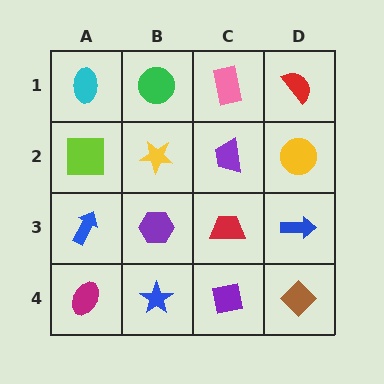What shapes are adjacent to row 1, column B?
A yellow star (row 2, column B), a cyan ellipse (row 1, column A), a pink rectangle (row 1, column C).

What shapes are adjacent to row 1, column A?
A lime square (row 2, column A), a green circle (row 1, column B).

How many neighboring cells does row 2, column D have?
3.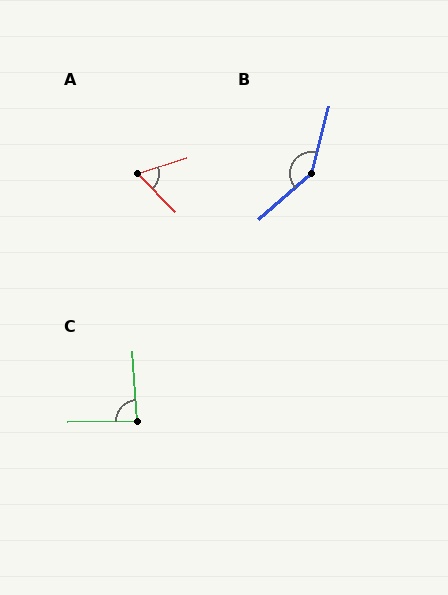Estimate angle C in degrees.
Approximately 87 degrees.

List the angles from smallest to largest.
A (63°), C (87°), B (146°).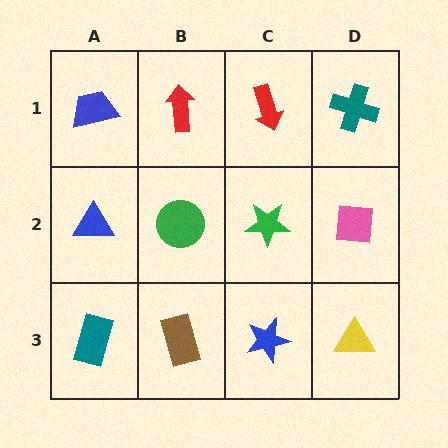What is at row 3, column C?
A blue star.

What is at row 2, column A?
A blue triangle.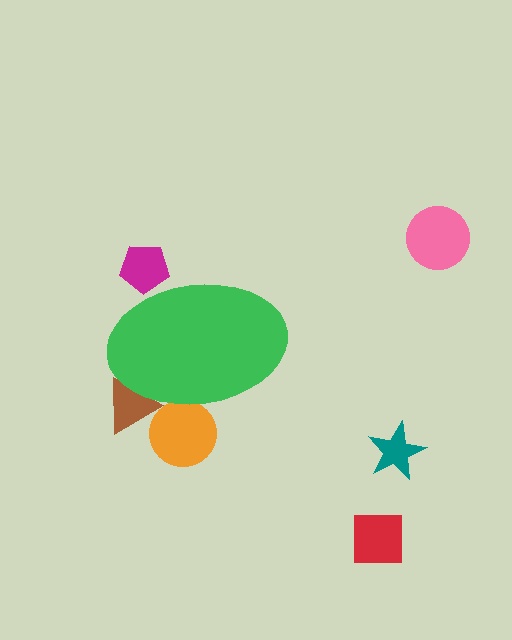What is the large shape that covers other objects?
A green ellipse.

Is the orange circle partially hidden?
Yes, the orange circle is partially hidden behind the green ellipse.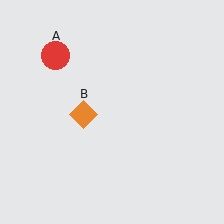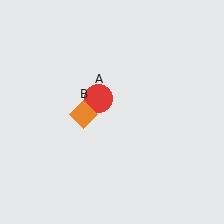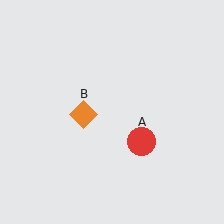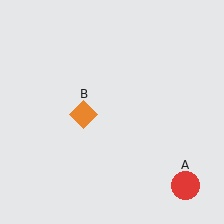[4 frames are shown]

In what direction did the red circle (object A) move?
The red circle (object A) moved down and to the right.